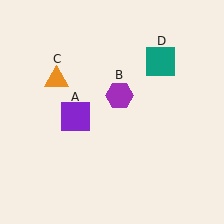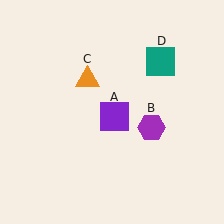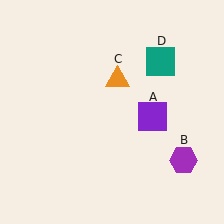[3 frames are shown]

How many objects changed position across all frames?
3 objects changed position: purple square (object A), purple hexagon (object B), orange triangle (object C).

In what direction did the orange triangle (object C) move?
The orange triangle (object C) moved right.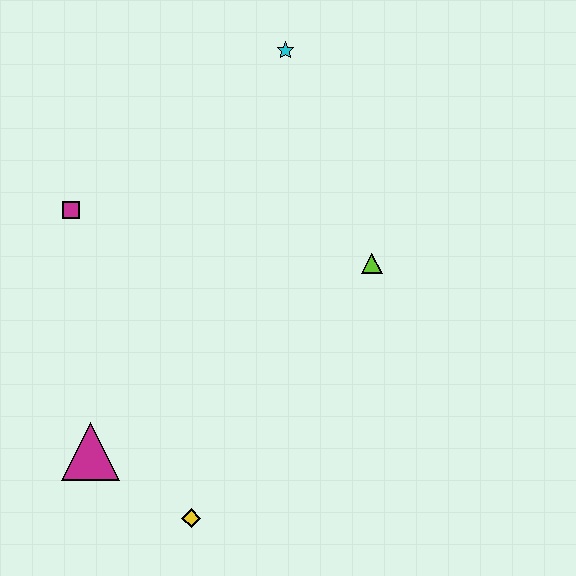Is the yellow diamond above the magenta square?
No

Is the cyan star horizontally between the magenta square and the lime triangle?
Yes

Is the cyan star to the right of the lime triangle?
No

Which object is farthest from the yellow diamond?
The cyan star is farthest from the yellow diamond.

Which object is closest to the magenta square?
The magenta triangle is closest to the magenta square.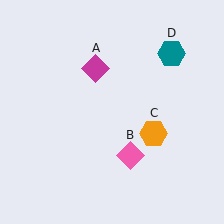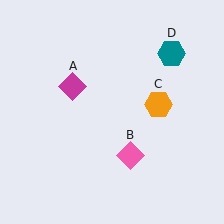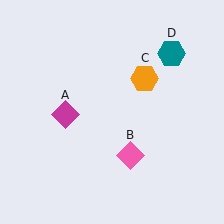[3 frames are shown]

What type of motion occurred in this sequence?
The magenta diamond (object A), orange hexagon (object C) rotated counterclockwise around the center of the scene.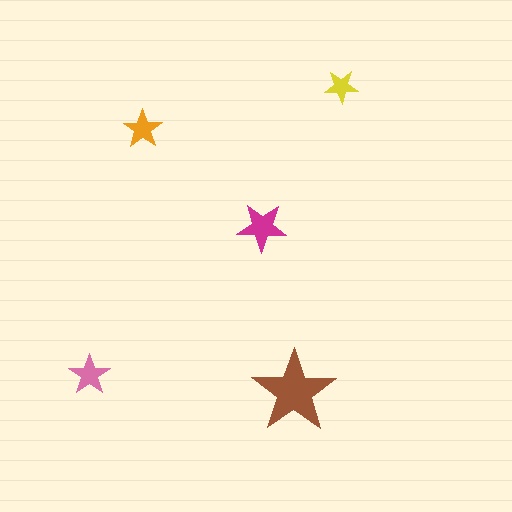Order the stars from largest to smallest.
the brown one, the magenta one, the pink one, the orange one, the yellow one.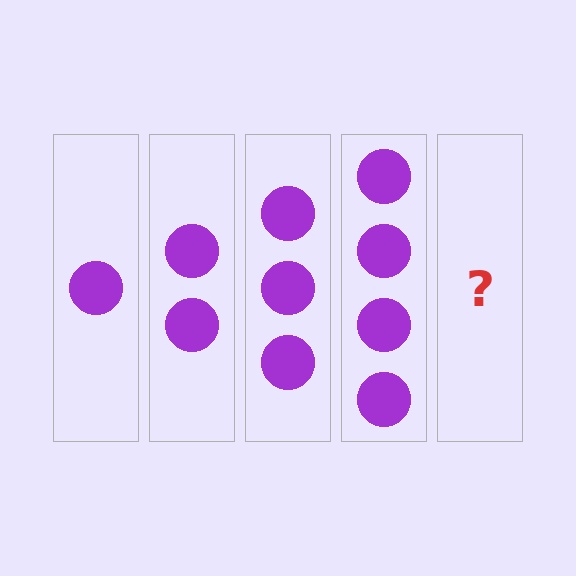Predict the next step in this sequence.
The next step is 5 circles.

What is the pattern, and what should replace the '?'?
The pattern is that each step adds one more circle. The '?' should be 5 circles.